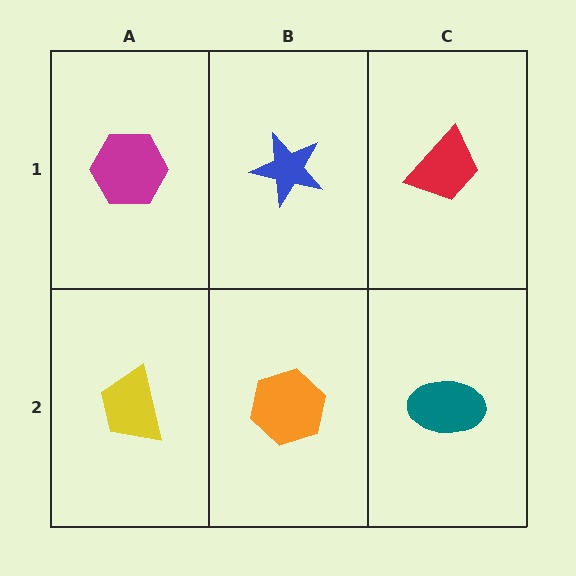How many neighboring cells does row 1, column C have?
2.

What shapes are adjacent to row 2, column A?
A magenta hexagon (row 1, column A), an orange hexagon (row 2, column B).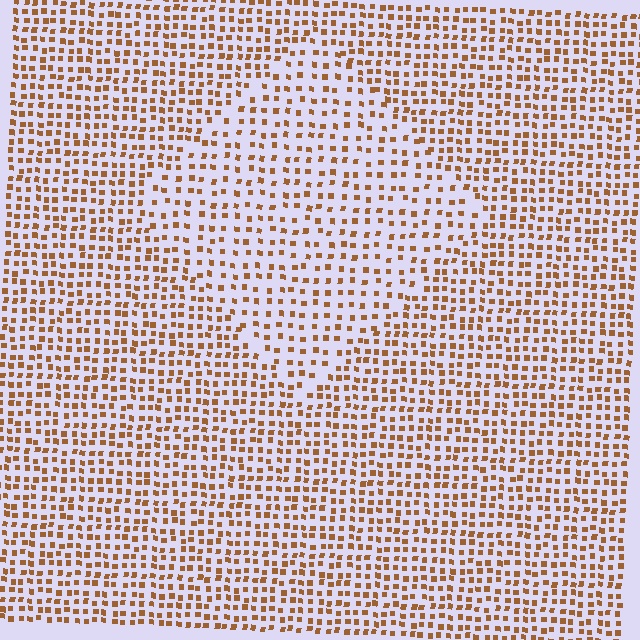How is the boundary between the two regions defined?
The boundary is defined by a change in element density (approximately 1.6x ratio). All elements are the same color, size, and shape.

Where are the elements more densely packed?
The elements are more densely packed outside the diamond boundary.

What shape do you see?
I see a diamond.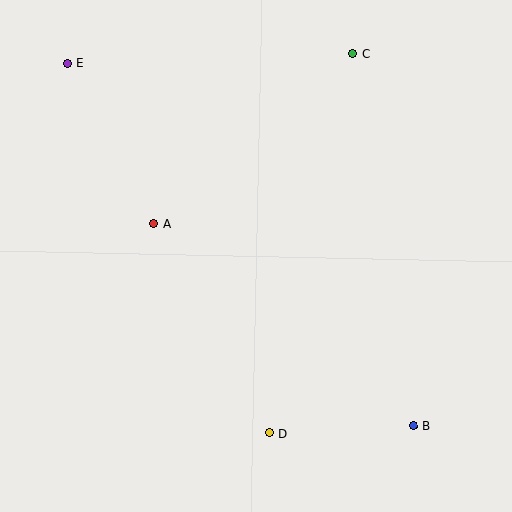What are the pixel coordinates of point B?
Point B is at (414, 426).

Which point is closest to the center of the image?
Point A at (153, 223) is closest to the center.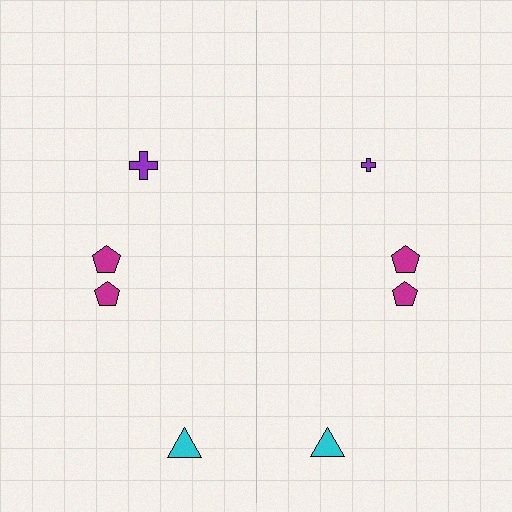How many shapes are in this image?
There are 8 shapes in this image.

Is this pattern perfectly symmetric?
No, the pattern is not perfectly symmetric. The purple cross on the right side has a different size than its mirror counterpart.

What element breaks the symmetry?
The purple cross on the right side has a different size than its mirror counterpart.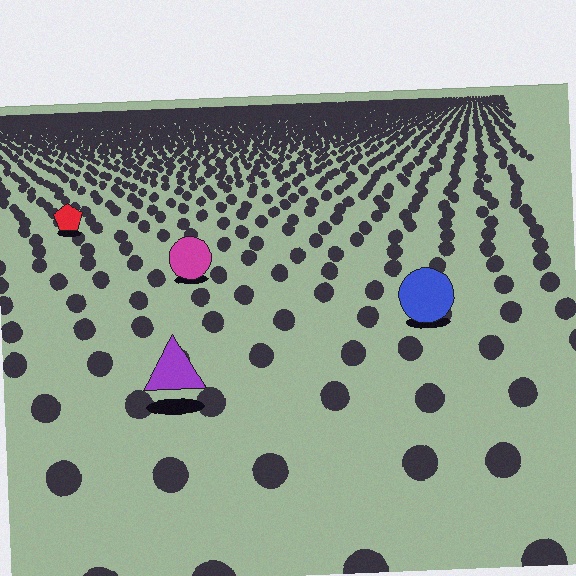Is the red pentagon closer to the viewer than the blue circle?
No. The blue circle is closer — you can tell from the texture gradient: the ground texture is coarser near it.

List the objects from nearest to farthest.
From nearest to farthest: the purple triangle, the blue circle, the magenta circle, the red pentagon.